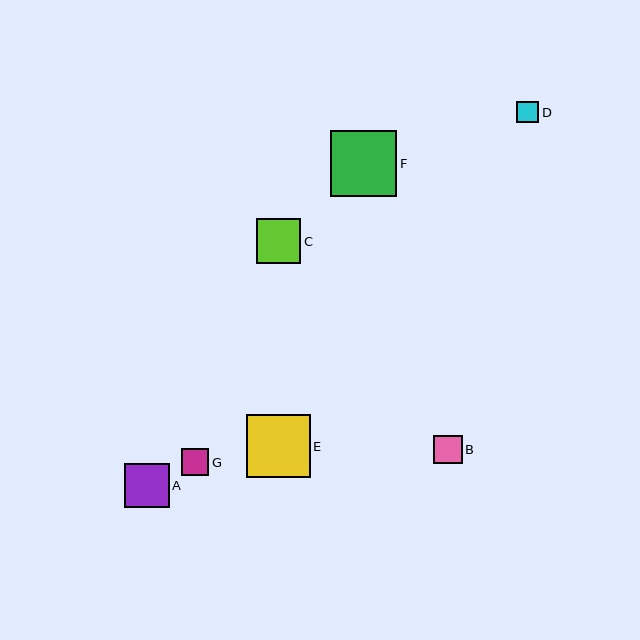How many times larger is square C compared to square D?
Square C is approximately 2.0 times the size of square D.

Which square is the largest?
Square F is the largest with a size of approximately 66 pixels.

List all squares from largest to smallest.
From largest to smallest: F, E, A, C, B, G, D.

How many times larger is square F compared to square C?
Square F is approximately 1.5 times the size of square C.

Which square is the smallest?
Square D is the smallest with a size of approximately 22 pixels.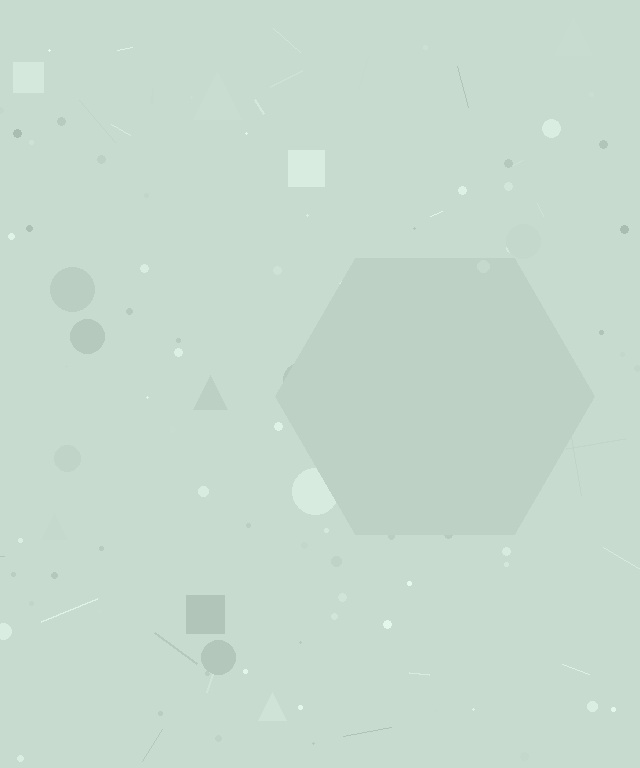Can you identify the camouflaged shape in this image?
The camouflaged shape is a hexagon.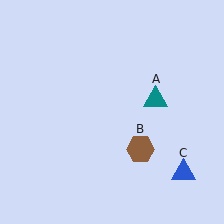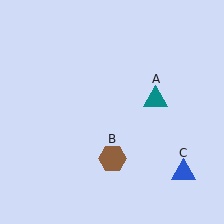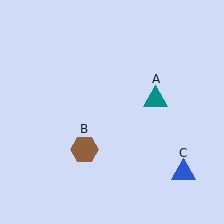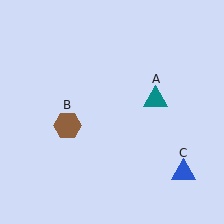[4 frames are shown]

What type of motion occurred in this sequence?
The brown hexagon (object B) rotated clockwise around the center of the scene.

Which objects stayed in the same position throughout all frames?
Teal triangle (object A) and blue triangle (object C) remained stationary.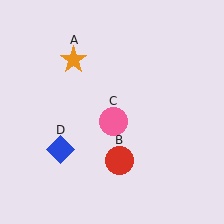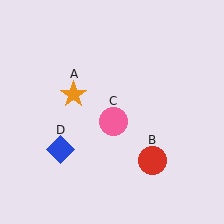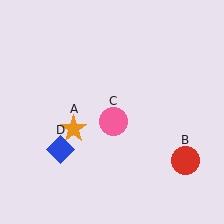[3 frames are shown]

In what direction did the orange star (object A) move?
The orange star (object A) moved down.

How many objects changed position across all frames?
2 objects changed position: orange star (object A), red circle (object B).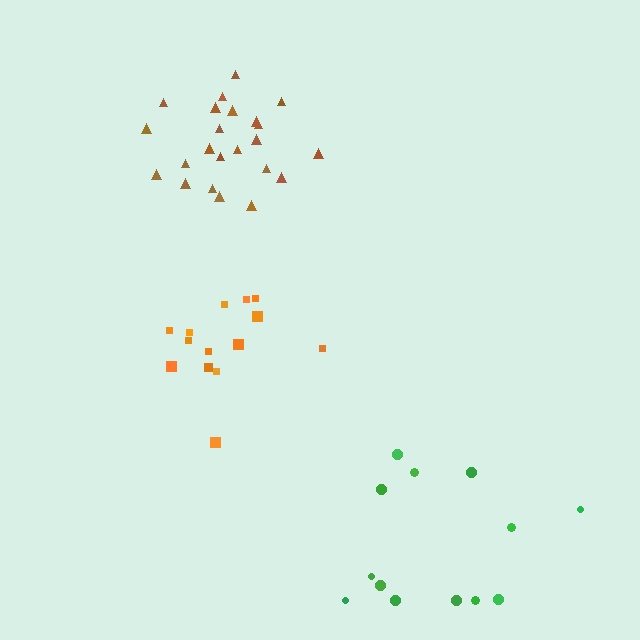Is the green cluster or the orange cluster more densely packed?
Orange.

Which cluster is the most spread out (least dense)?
Green.